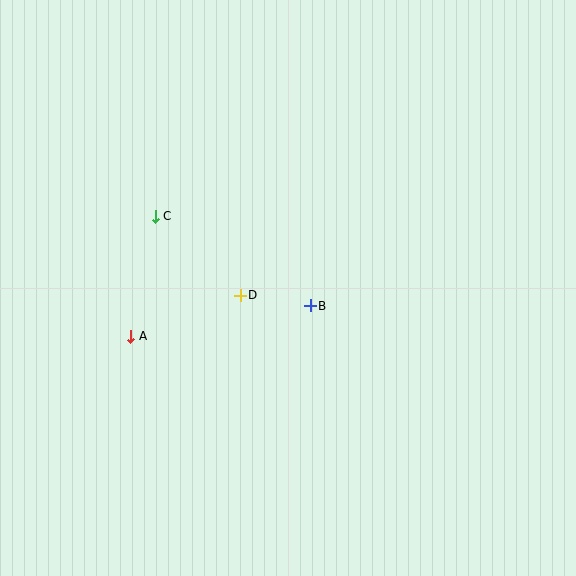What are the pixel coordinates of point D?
Point D is at (240, 295).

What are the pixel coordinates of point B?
Point B is at (310, 306).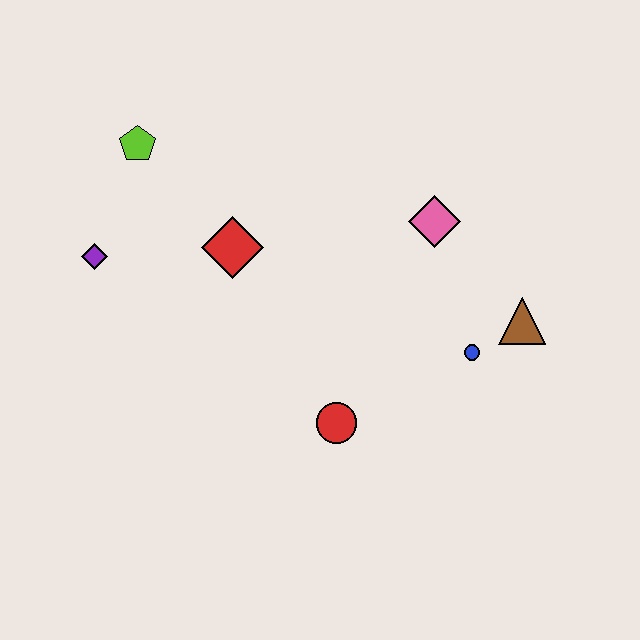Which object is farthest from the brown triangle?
The purple diamond is farthest from the brown triangle.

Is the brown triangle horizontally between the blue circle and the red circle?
No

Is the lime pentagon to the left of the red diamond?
Yes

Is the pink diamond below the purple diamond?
No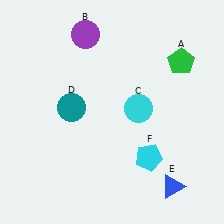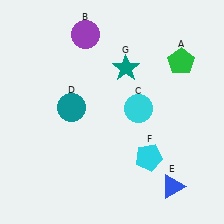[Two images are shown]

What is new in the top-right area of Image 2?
A teal star (G) was added in the top-right area of Image 2.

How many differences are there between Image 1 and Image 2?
There is 1 difference between the two images.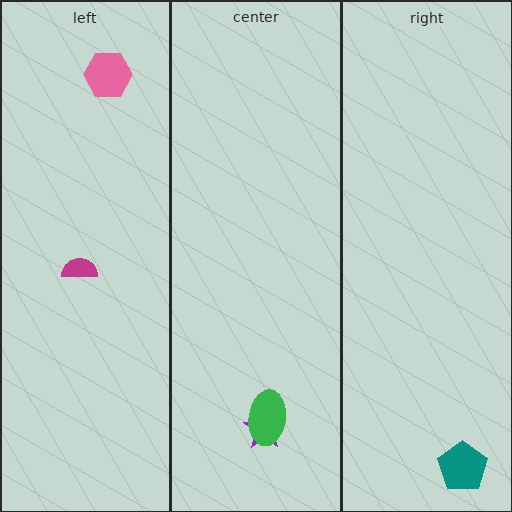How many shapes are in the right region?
1.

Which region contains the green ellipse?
The center region.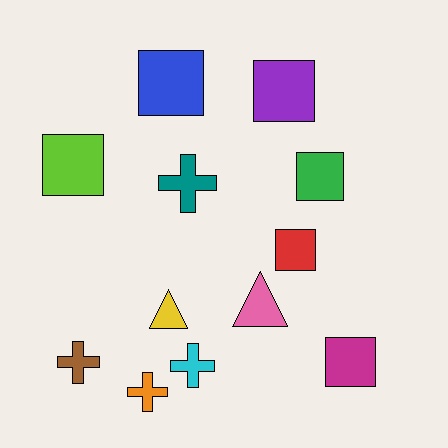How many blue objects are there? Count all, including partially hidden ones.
There is 1 blue object.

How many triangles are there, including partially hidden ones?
There are 2 triangles.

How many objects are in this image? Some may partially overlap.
There are 12 objects.